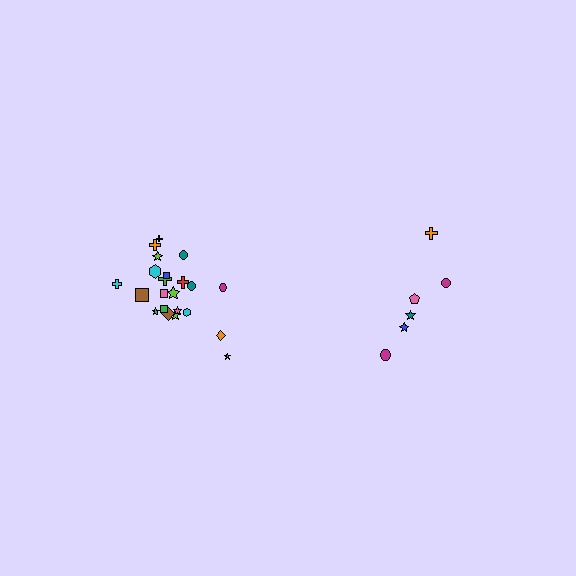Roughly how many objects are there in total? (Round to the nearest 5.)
Roughly 30 objects in total.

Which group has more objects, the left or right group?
The left group.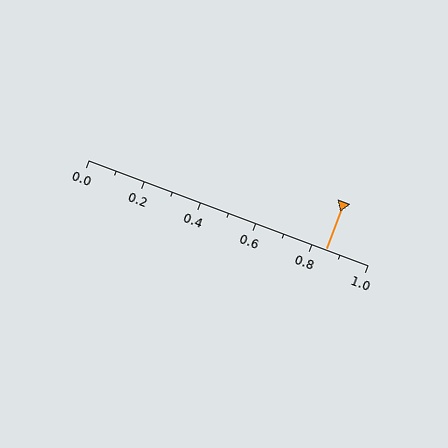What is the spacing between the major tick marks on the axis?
The major ticks are spaced 0.2 apart.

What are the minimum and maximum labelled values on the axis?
The axis runs from 0.0 to 1.0.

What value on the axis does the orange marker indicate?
The marker indicates approximately 0.85.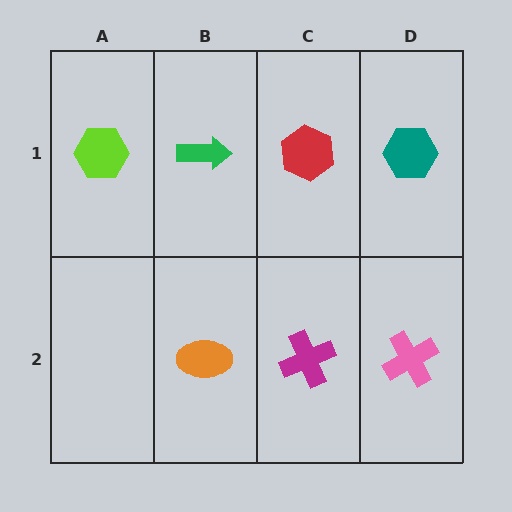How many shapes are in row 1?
4 shapes.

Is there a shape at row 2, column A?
No, that cell is empty.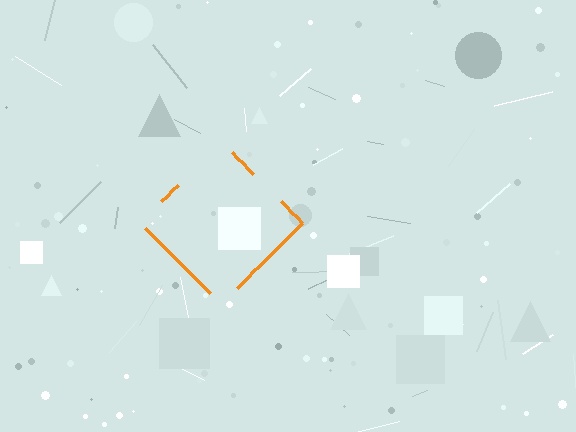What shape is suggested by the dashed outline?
The dashed outline suggests a diamond.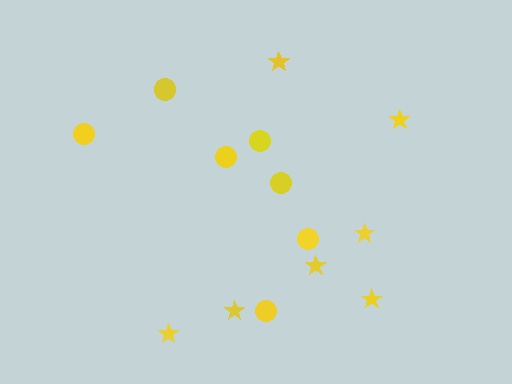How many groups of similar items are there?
There are 2 groups: one group of stars (7) and one group of circles (7).